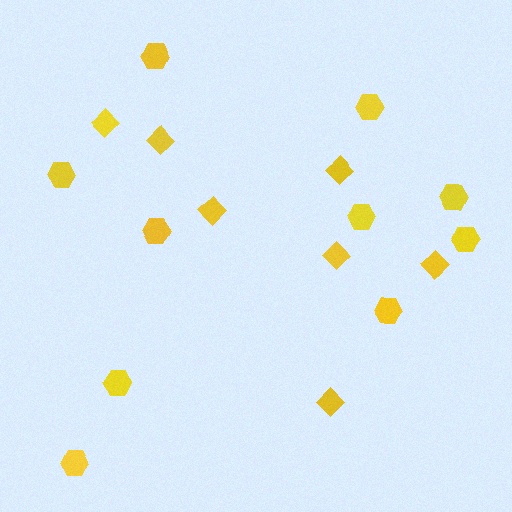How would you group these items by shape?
There are 2 groups: one group of diamonds (7) and one group of hexagons (10).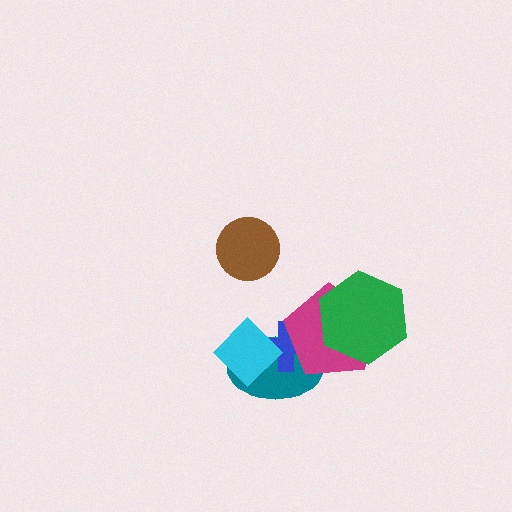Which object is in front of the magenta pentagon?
The green hexagon is in front of the magenta pentagon.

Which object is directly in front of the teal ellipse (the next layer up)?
The blue cross is directly in front of the teal ellipse.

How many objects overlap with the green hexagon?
1 object overlaps with the green hexagon.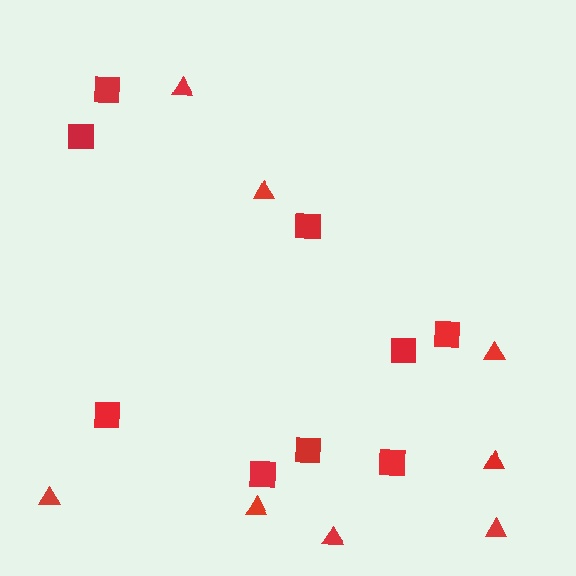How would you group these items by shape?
There are 2 groups: one group of triangles (8) and one group of squares (9).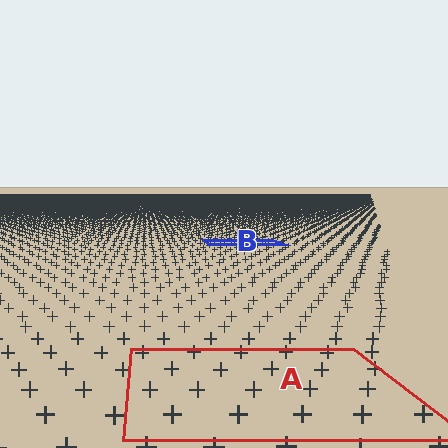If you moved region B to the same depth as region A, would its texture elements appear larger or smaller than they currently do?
They would appear larger. At a closer depth, the same texture elements are projected at a bigger on-screen size.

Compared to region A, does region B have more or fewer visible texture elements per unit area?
Region B has more texture elements per unit area — they are packed more densely because it is farther away.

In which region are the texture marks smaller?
The texture marks are smaller in region B, because it is farther away.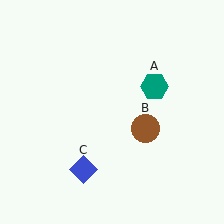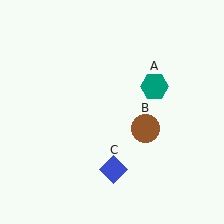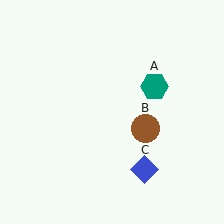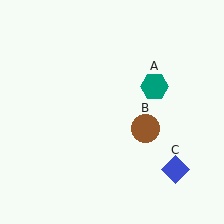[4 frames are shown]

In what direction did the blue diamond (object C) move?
The blue diamond (object C) moved right.